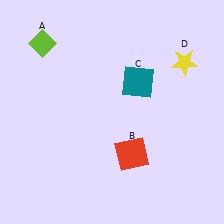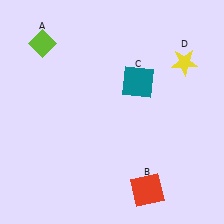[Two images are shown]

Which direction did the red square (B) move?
The red square (B) moved down.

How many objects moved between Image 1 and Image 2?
1 object moved between the two images.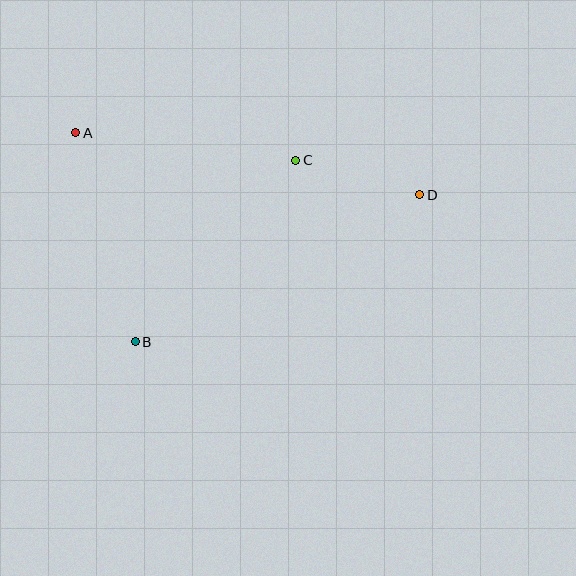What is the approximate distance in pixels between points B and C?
The distance between B and C is approximately 242 pixels.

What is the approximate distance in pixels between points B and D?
The distance between B and D is approximately 320 pixels.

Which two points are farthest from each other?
Points A and D are farthest from each other.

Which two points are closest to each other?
Points C and D are closest to each other.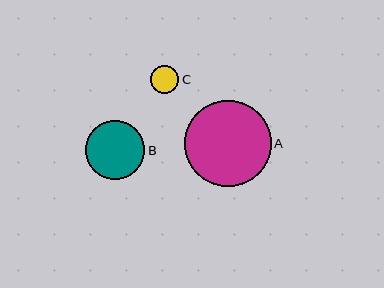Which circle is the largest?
Circle A is the largest with a size of approximately 87 pixels.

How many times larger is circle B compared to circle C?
Circle B is approximately 2.1 times the size of circle C.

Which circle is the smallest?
Circle C is the smallest with a size of approximately 28 pixels.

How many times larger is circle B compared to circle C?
Circle B is approximately 2.1 times the size of circle C.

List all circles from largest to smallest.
From largest to smallest: A, B, C.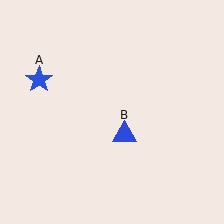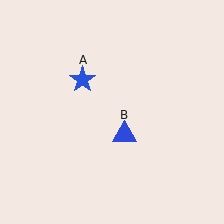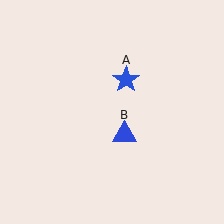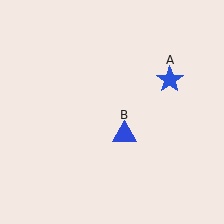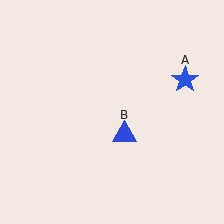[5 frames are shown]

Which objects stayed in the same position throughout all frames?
Blue triangle (object B) remained stationary.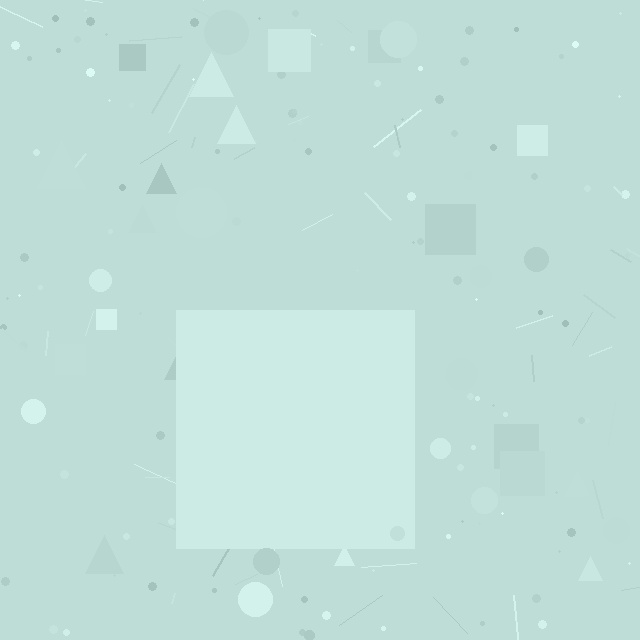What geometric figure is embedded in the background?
A square is embedded in the background.